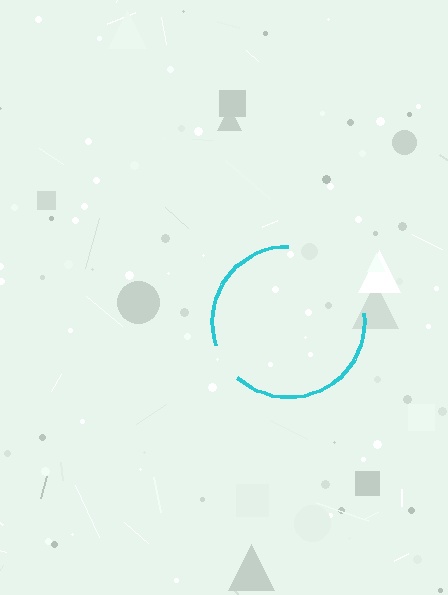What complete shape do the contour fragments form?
The contour fragments form a circle.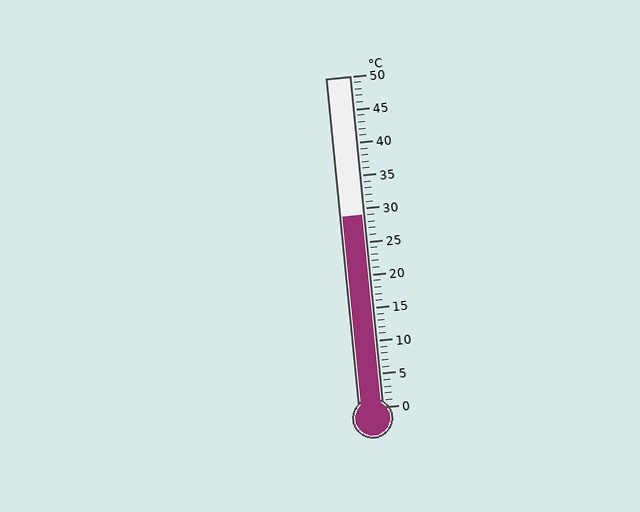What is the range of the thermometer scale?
The thermometer scale ranges from 0°C to 50°C.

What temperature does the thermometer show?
The thermometer shows approximately 29°C.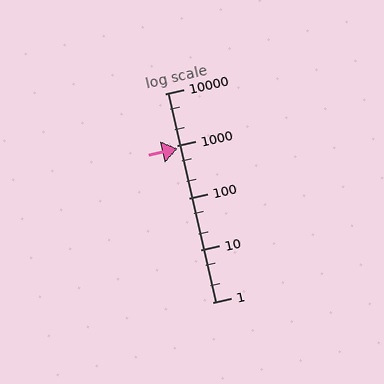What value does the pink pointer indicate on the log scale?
The pointer indicates approximately 880.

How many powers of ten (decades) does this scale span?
The scale spans 4 decades, from 1 to 10000.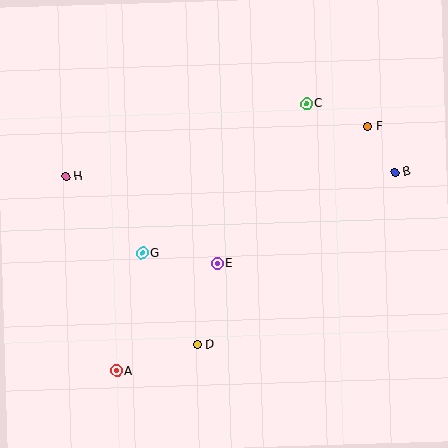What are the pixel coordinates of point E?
Point E is at (217, 264).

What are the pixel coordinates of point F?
Point F is at (368, 126).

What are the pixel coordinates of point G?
Point G is at (142, 253).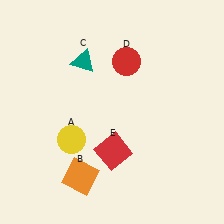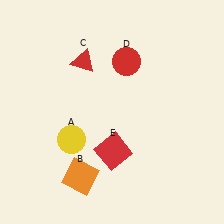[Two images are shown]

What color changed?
The triangle (C) changed from teal in Image 1 to red in Image 2.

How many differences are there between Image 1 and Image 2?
There is 1 difference between the two images.